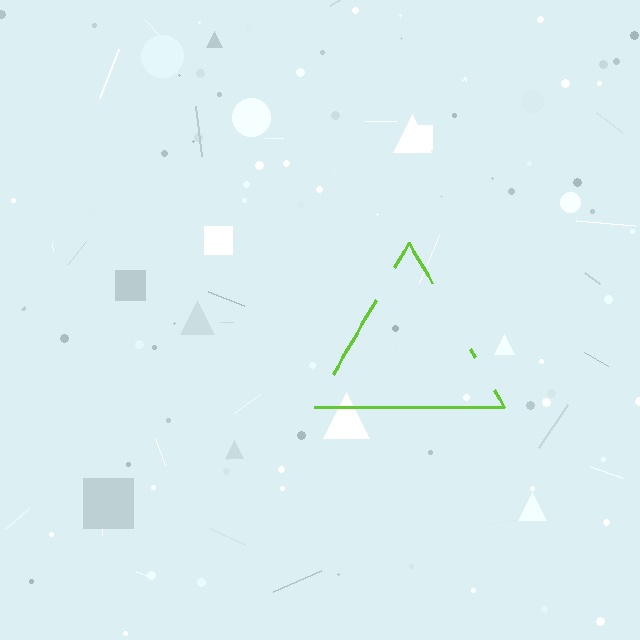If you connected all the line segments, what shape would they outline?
They would outline a triangle.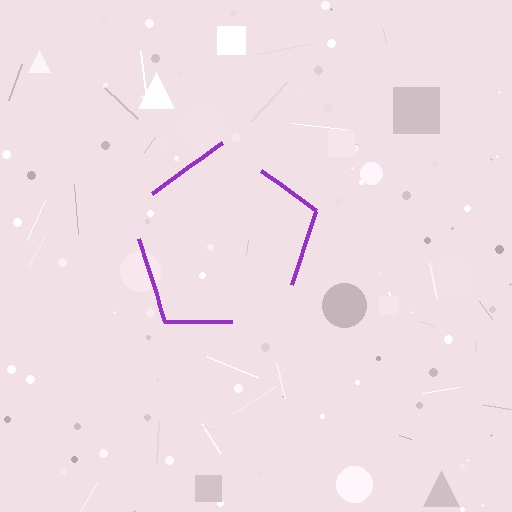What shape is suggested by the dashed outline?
The dashed outline suggests a pentagon.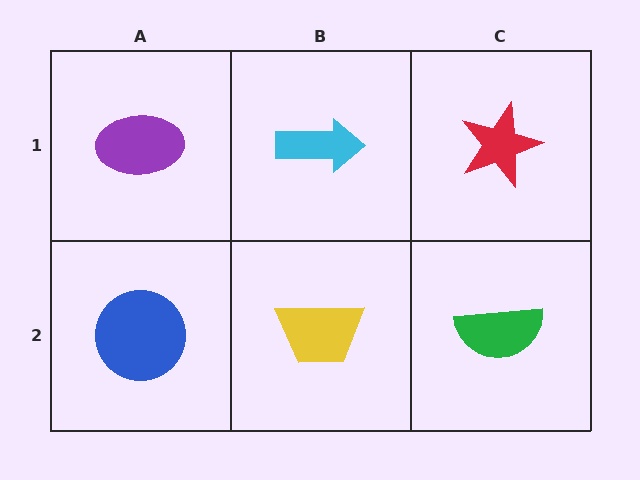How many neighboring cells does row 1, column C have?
2.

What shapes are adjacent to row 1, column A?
A blue circle (row 2, column A), a cyan arrow (row 1, column B).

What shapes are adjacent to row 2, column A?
A purple ellipse (row 1, column A), a yellow trapezoid (row 2, column B).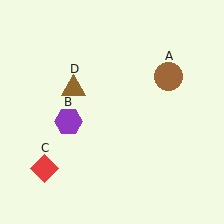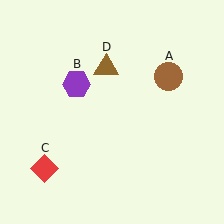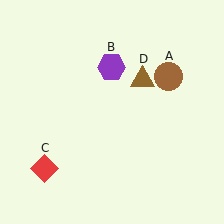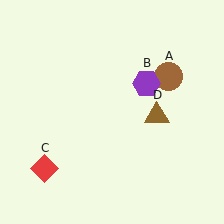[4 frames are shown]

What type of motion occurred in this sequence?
The purple hexagon (object B), brown triangle (object D) rotated clockwise around the center of the scene.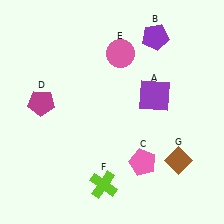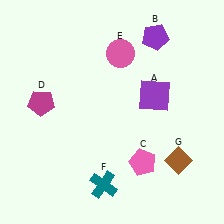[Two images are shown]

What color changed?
The cross (F) changed from lime in Image 1 to teal in Image 2.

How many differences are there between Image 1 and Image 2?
There is 1 difference between the two images.